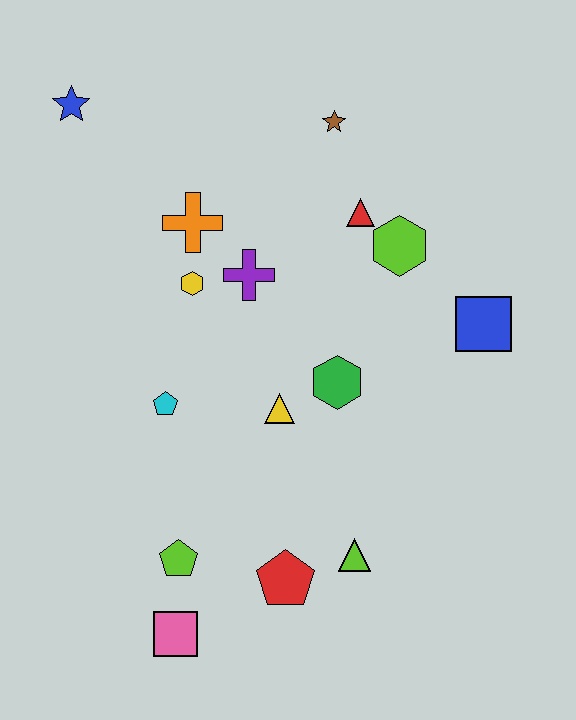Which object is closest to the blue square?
The lime hexagon is closest to the blue square.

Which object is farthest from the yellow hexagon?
The pink square is farthest from the yellow hexagon.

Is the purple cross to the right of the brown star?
No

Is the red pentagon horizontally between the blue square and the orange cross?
Yes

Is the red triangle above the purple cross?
Yes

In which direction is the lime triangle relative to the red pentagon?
The lime triangle is to the right of the red pentagon.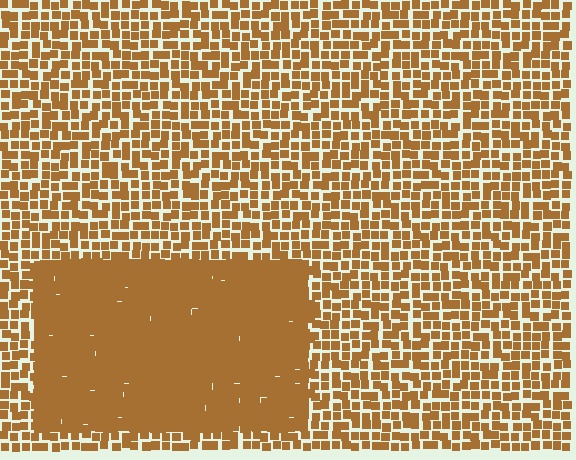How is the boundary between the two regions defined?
The boundary is defined by a change in element density (approximately 2.1x ratio). All elements are the same color, size, and shape.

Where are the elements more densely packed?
The elements are more densely packed inside the rectangle boundary.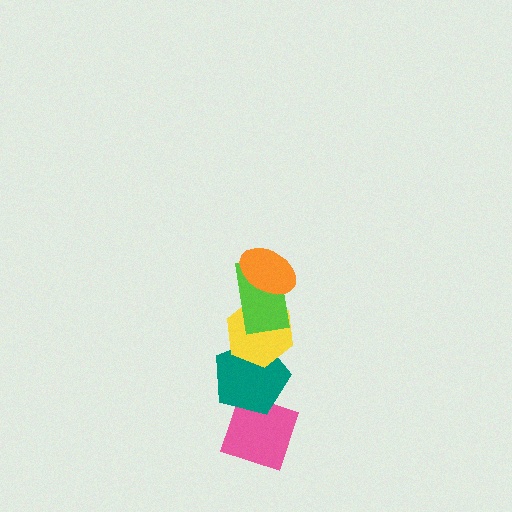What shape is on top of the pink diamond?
The teal pentagon is on top of the pink diamond.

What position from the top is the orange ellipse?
The orange ellipse is 1st from the top.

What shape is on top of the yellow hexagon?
The lime rectangle is on top of the yellow hexagon.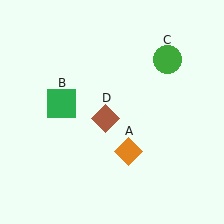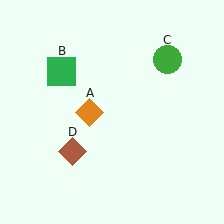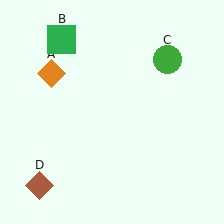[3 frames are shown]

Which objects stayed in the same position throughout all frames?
Green circle (object C) remained stationary.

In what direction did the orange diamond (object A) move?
The orange diamond (object A) moved up and to the left.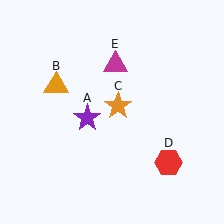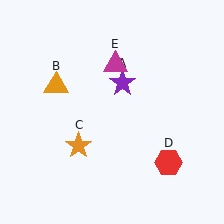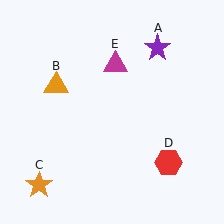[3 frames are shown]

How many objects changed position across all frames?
2 objects changed position: purple star (object A), orange star (object C).